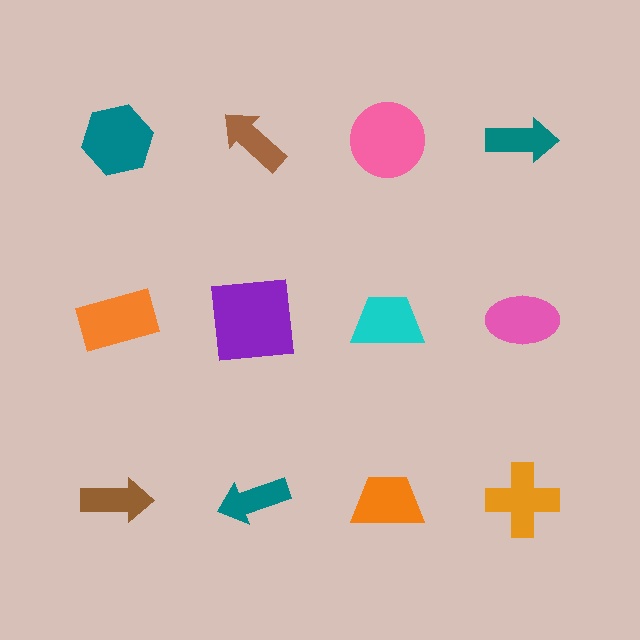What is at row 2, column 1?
An orange rectangle.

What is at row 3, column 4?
An orange cross.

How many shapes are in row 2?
4 shapes.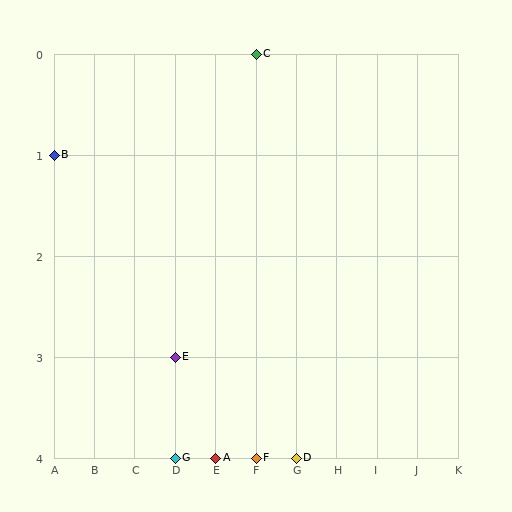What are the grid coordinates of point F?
Point F is at grid coordinates (F, 4).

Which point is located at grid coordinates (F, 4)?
Point F is at (F, 4).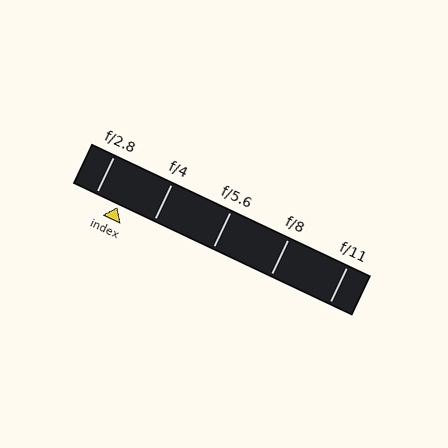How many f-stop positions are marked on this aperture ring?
There are 5 f-stop positions marked.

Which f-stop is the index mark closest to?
The index mark is closest to f/2.8.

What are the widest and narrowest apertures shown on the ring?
The widest aperture shown is f/2.8 and the narrowest is f/11.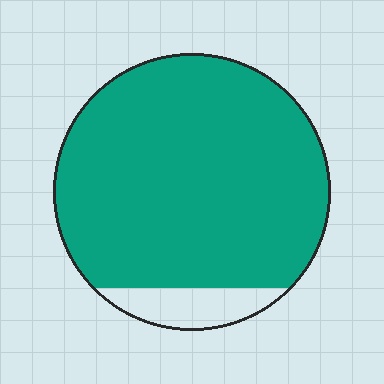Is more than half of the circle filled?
Yes.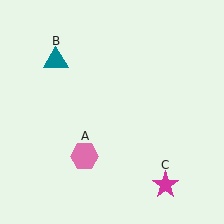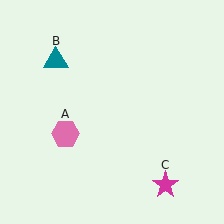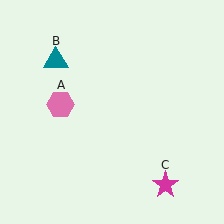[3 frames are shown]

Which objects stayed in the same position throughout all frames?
Teal triangle (object B) and magenta star (object C) remained stationary.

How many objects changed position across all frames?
1 object changed position: pink hexagon (object A).